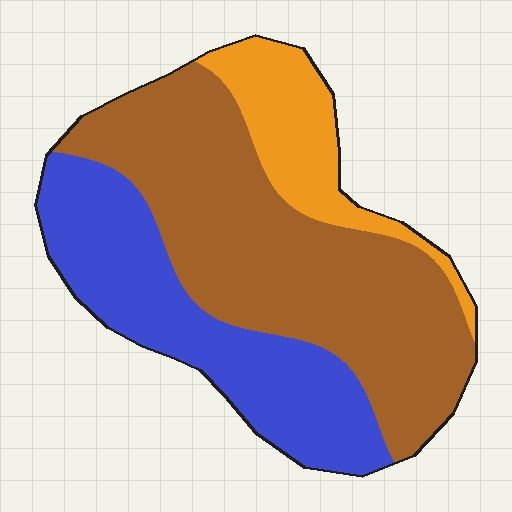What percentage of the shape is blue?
Blue covers 32% of the shape.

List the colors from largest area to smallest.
From largest to smallest: brown, blue, orange.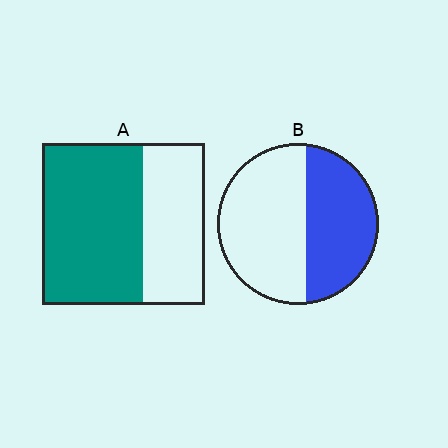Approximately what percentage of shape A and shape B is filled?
A is approximately 60% and B is approximately 45%.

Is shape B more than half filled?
No.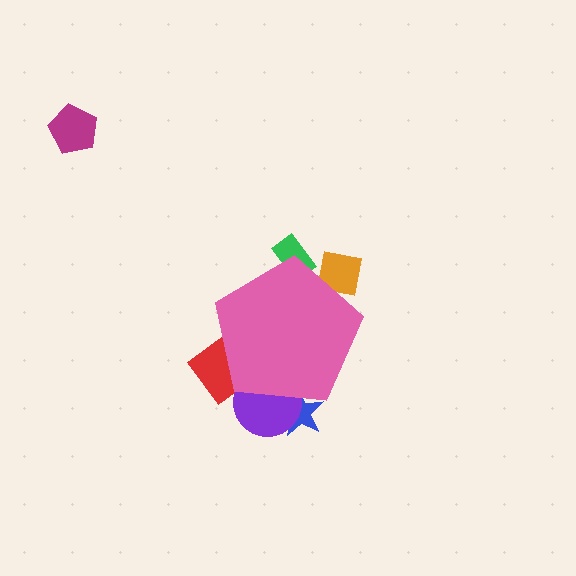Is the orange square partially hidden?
Yes, the orange square is partially hidden behind the pink pentagon.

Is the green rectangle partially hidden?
Yes, the green rectangle is partially hidden behind the pink pentagon.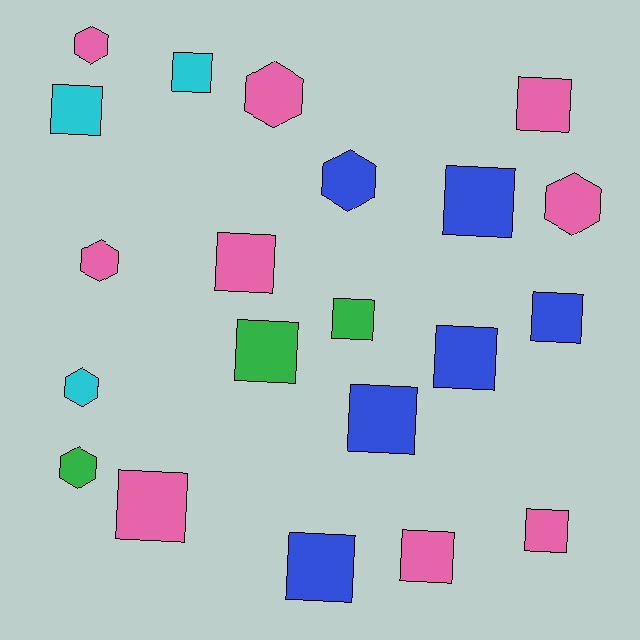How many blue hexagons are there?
There is 1 blue hexagon.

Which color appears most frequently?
Pink, with 9 objects.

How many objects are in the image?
There are 21 objects.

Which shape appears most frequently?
Square, with 14 objects.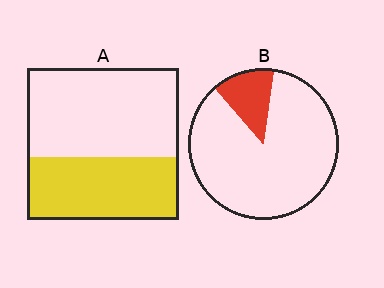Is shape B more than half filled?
No.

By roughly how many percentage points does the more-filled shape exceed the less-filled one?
By roughly 25 percentage points (A over B).